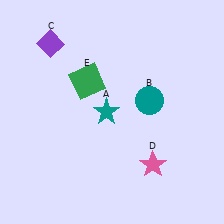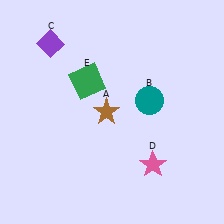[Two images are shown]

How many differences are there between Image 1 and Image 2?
There is 1 difference between the two images.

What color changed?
The star (A) changed from teal in Image 1 to brown in Image 2.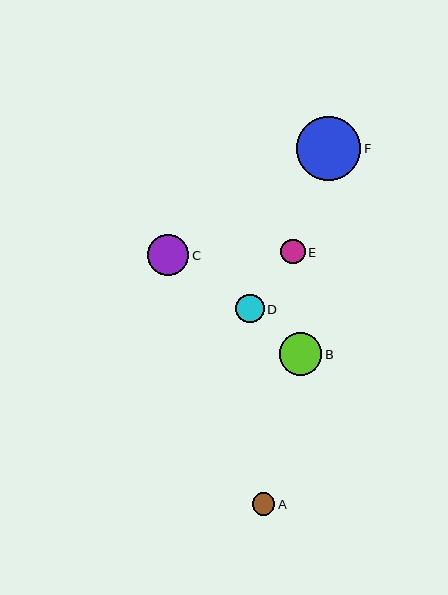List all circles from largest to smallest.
From largest to smallest: F, B, C, D, E, A.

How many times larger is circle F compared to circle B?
Circle F is approximately 1.5 times the size of circle B.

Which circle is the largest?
Circle F is the largest with a size of approximately 64 pixels.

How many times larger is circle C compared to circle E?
Circle C is approximately 1.7 times the size of circle E.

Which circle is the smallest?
Circle A is the smallest with a size of approximately 23 pixels.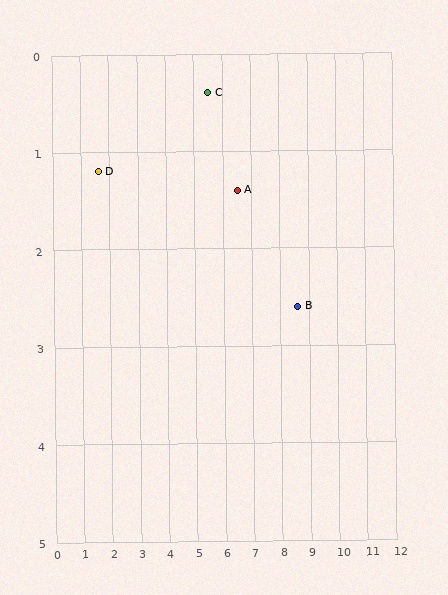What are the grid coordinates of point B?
Point B is at approximately (8.6, 2.6).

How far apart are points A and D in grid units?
Points A and D are about 4.9 grid units apart.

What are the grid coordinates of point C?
Point C is at approximately (5.5, 0.4).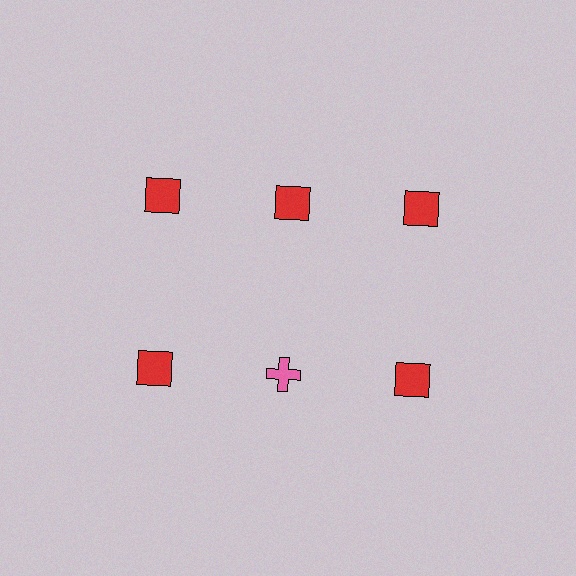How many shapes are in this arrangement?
There are 6 shapes arranged in a grid pattern.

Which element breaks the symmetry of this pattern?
The pink cross in the second row, second from left column breaks the symmetry. All other shapes are red squares.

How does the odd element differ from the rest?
It differs in both color (pink instead of red) and shape (cross instead of square).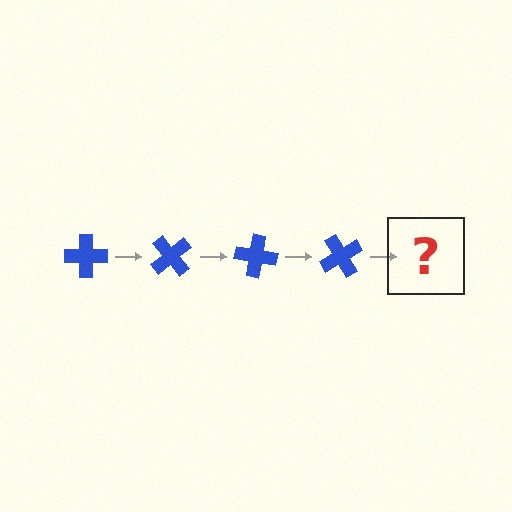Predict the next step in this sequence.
The next step is a blue cross rotated 200 degrees.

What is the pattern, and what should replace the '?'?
The pattern is that the cross rotates 50 degrees each step. The '?' should be a blue cross rotated 200 degrees.